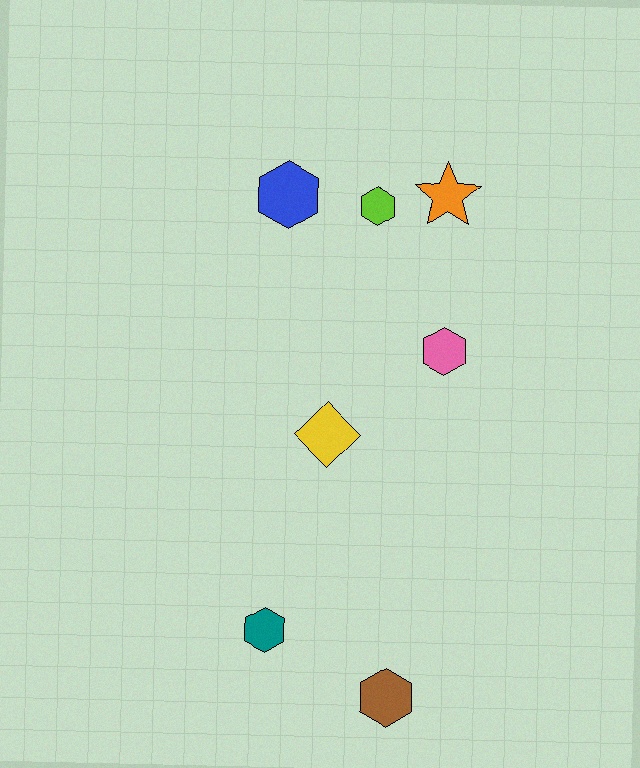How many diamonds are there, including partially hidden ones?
There is 1 diamond.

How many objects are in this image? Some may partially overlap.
There are 7 objects.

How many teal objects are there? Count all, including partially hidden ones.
There is 1 teal object.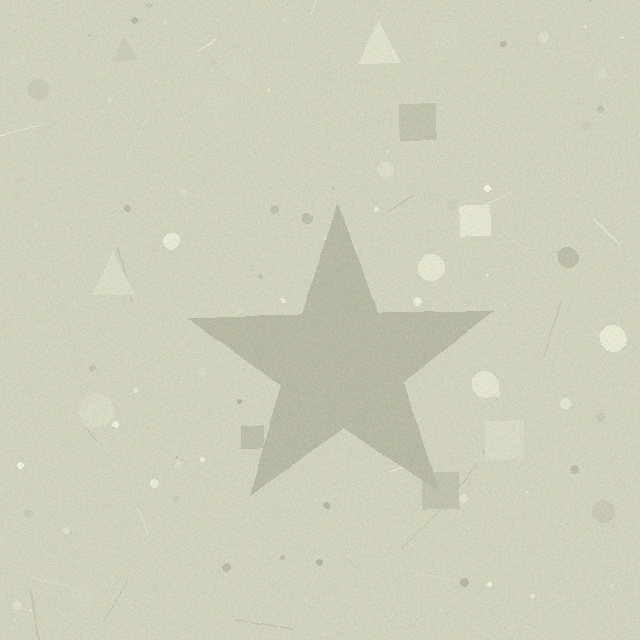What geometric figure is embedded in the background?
A star is embedded in the background.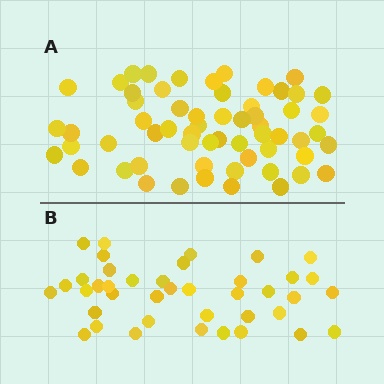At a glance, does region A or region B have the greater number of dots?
Region A (the top region) has more dots.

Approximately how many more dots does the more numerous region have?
Region A has approximately 20 more dots than region B.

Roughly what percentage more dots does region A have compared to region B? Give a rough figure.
About 50% more.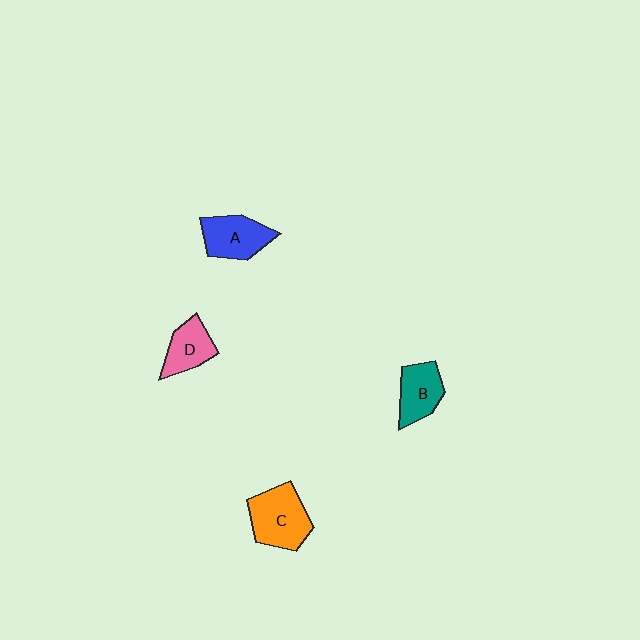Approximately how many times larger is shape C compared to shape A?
Approximately 1.2 times.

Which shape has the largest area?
Shape C (orange).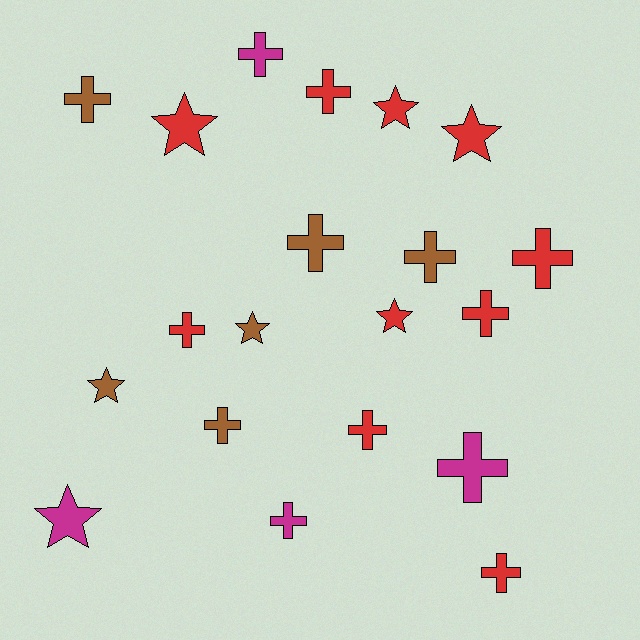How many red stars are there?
There are 4 red stars.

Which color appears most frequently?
Red, with 10 objects.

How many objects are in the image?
There are 20 objects.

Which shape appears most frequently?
Cross, with 13 objects.